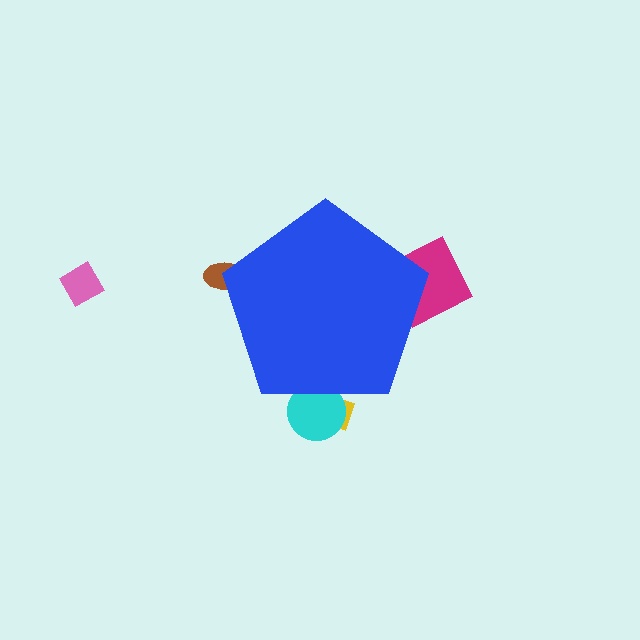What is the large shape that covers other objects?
A blue pentagon.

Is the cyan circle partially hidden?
Yes, the cyan circle is partially hidden behind the blue pentagon.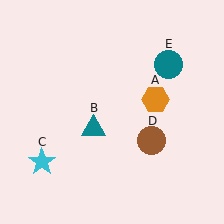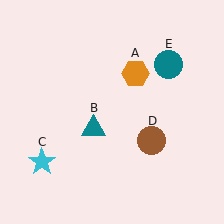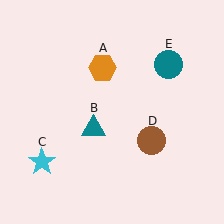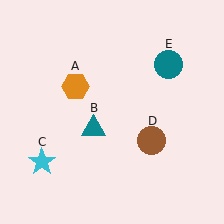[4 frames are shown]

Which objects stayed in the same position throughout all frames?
Teal triangle (object B) and cyan star (object C) and brown circle (object D) and teal circle (object E) remained stationary.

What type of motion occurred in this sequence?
The orange hexagon (object A) rotated counterclockwise around the center of the scene.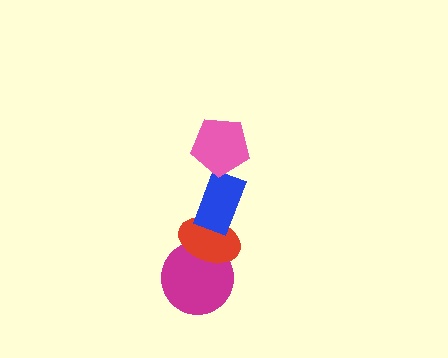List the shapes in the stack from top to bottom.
From top to bottom: the pink pentagon, the blue rectangle, the red ellipse, the magenta circle.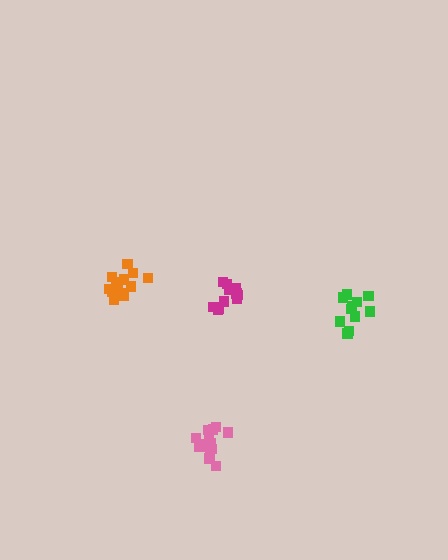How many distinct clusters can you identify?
There are 4 distinct clusters.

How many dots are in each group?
Group 1: 15 dots, Group 2: 11 dots, Group 3: 11 dots, Group 4: 14 dots (51 total).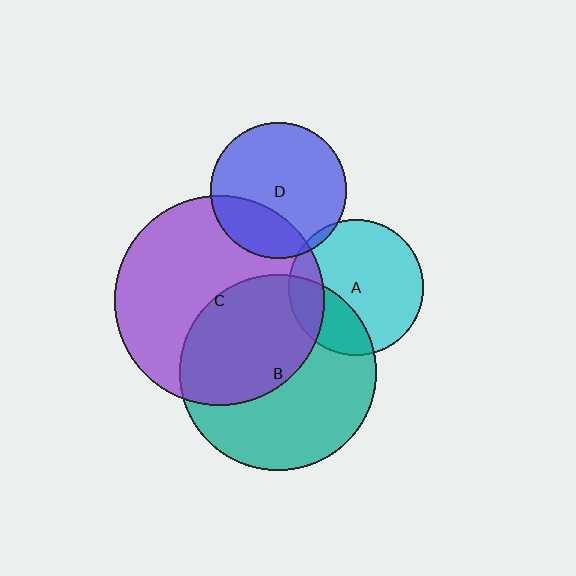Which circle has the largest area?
Circle C (purple).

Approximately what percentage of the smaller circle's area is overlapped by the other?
Approximately 5%.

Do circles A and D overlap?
Yes.